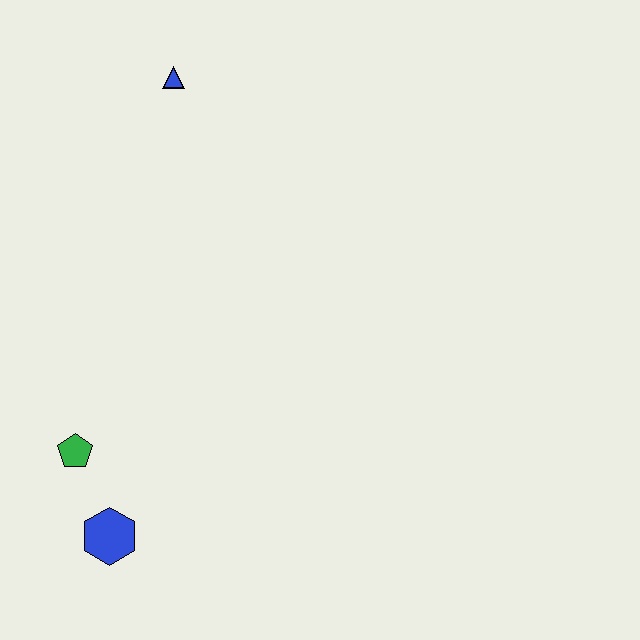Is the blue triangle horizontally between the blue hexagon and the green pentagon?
No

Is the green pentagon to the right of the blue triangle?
No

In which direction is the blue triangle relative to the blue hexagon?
The blue triangle is above the blue hexagon.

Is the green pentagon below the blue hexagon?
No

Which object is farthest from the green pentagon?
The blue triangle is farthest from the green pentagon.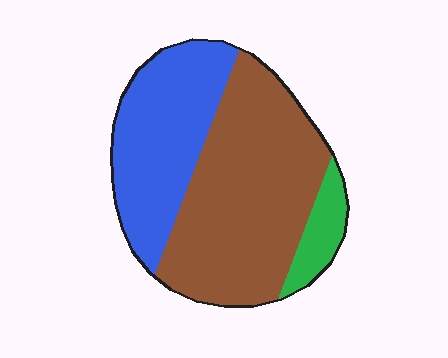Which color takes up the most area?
Brown, at roughly 55%.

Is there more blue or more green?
Blue.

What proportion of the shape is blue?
Blue takes up between a quarter and a half of the shape.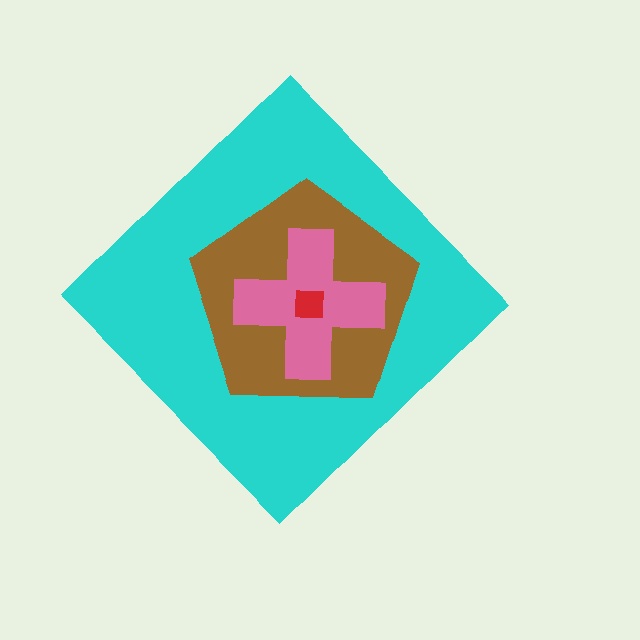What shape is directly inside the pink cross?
The red square.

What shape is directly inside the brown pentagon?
The pink cross.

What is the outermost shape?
The cyan diamond.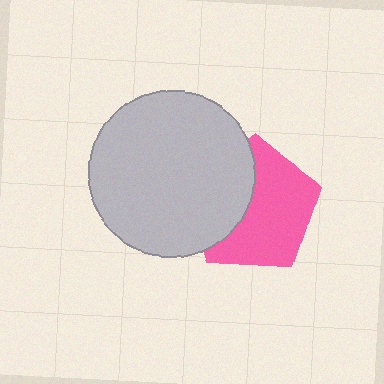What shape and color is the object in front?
The object in front is a light gray circle.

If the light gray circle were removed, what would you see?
You would see the complete pink pentagon.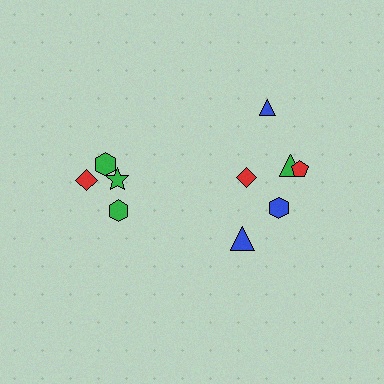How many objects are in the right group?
There are 6 objects.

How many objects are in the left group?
There are 4 objects.